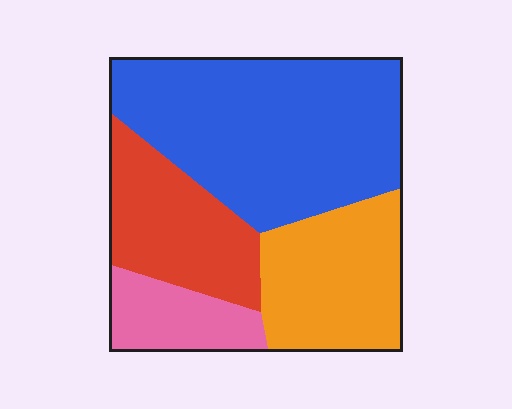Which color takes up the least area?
Pink, at roughly 10%.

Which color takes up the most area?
Blue, at roughly 45%.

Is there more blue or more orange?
Blue.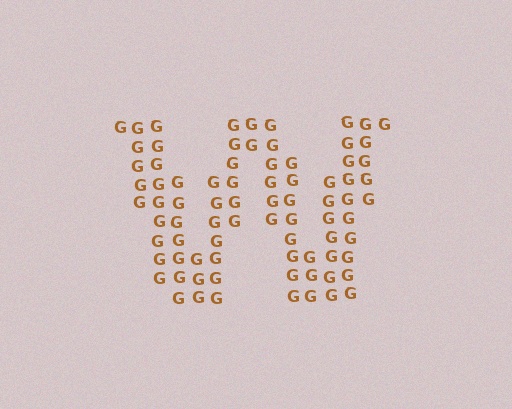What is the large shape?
The large shape is the letter W.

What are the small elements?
The small elements are letter G's.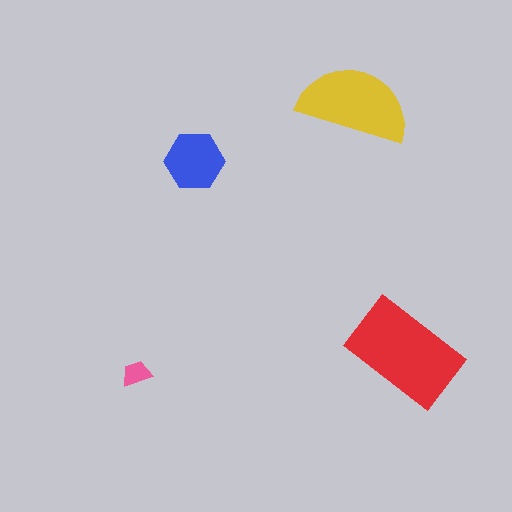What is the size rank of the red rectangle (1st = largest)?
1st.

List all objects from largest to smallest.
The red rectangle, the yellow semicircle, the blue hexagon, the pink trapezoid.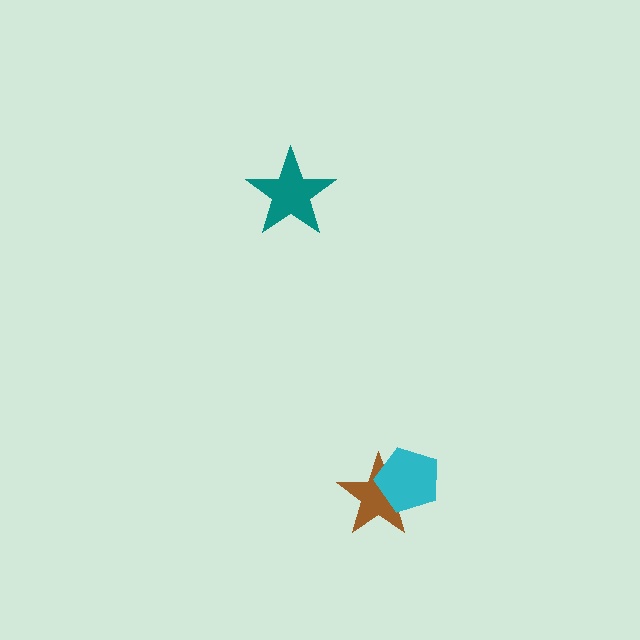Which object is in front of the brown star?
The cyan pentagon is in front of the brown star.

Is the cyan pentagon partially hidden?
No, no other shape covers it.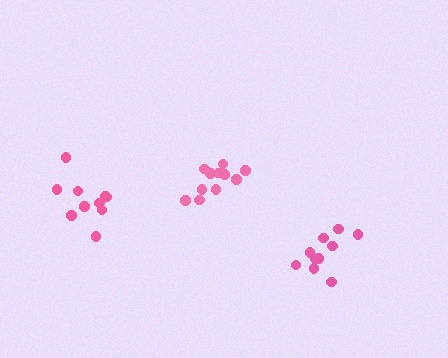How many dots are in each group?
Group 1: 11 dots, Group 2: 10 dots, Group 3: 10 dots (31 total).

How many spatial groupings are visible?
There are 3 spatial groupings.